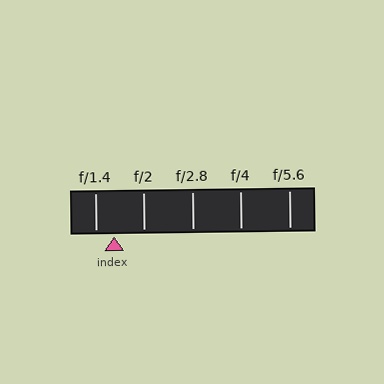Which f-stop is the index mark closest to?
The index mark is closest to f/1.4.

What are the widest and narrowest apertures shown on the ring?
The widest aperture shown is f/1.4 and the narrowest is f/5.6.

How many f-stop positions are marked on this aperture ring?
There are 5 f-stop positions marked.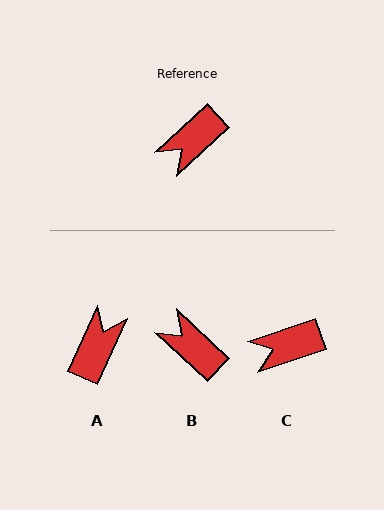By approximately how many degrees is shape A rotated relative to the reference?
Approximately 157 degrees clockwise.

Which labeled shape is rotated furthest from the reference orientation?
A, about 157 degrees away.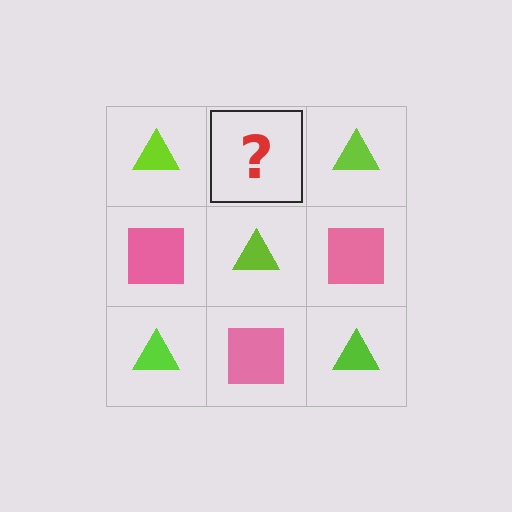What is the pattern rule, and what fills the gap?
The rule is that it alternates lime triangle and pink square in a checkerboard pattern. The gap should be filled with a pink square.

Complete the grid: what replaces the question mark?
The question mark should be replaced with a pink square.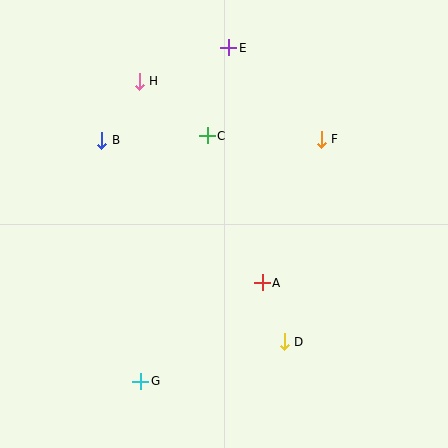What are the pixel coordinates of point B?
Point B is at (101, 140).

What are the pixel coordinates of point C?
Point C is at (207, 136).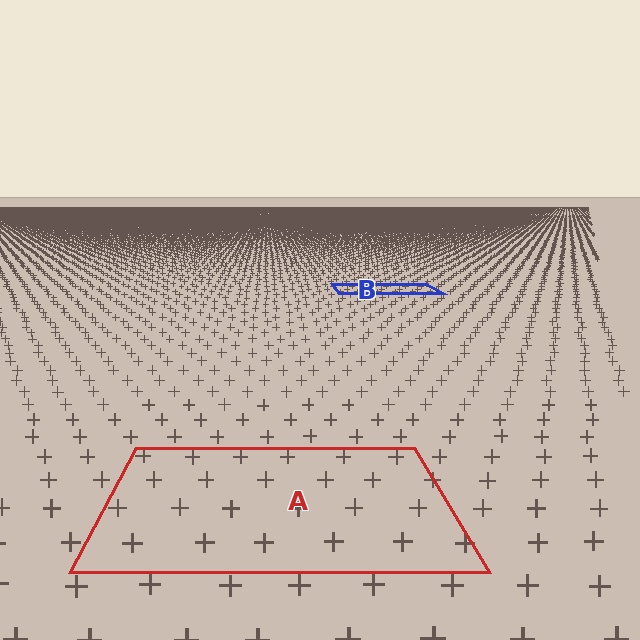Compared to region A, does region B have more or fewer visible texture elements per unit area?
Region B has more texture elements per unit area — they are packed more densely because it is farther away.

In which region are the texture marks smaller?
The texture marks are smaller in region B, because it is farther away.